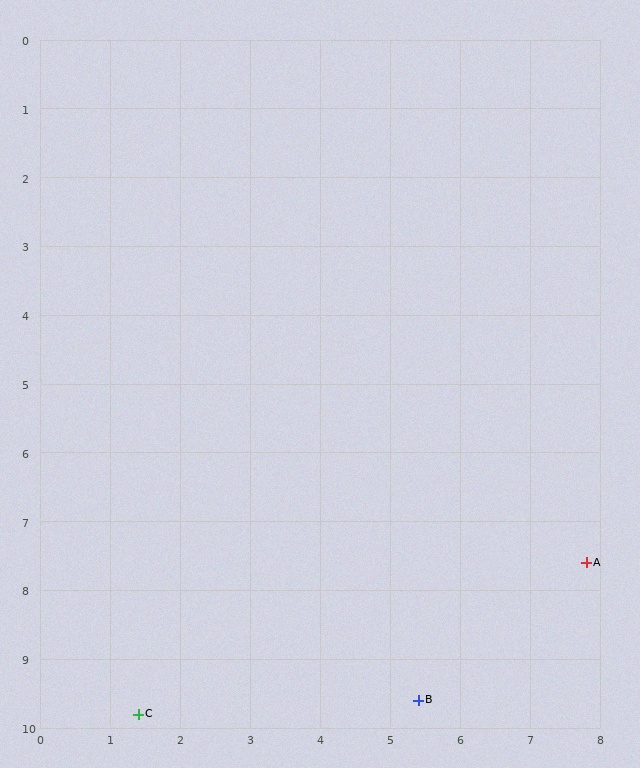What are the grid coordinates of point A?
Point A is at approximately (7.8, 7.6).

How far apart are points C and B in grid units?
Points C and B are about 4.0 grid units apart.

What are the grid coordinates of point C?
Point C is at approximately (1.4, 9.8).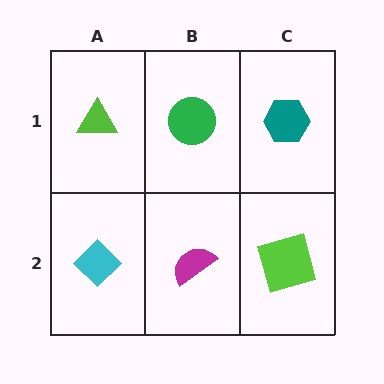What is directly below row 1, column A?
A cyan diamond.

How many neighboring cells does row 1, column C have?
2.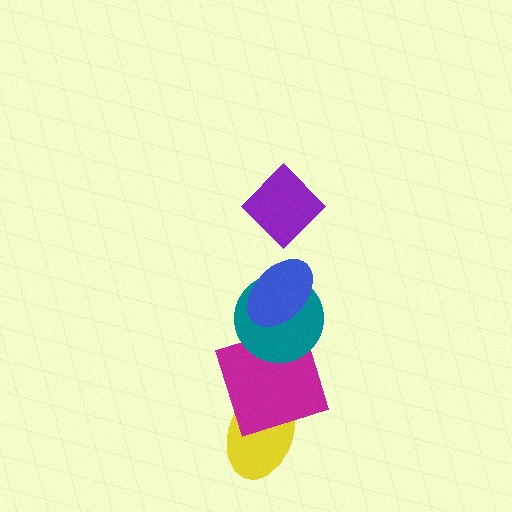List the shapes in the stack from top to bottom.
From top to bottom: the purple diamond, the blue ellipse, the teal circle, the magenta square, the yellow ellipse.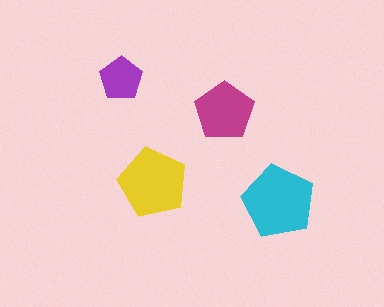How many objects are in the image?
There are 4 objects in the image.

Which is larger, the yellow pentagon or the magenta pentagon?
The yellow one.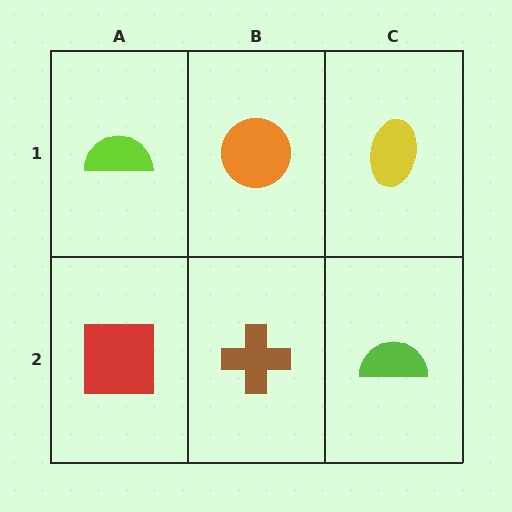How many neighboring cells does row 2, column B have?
3.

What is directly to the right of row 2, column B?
A lime semicircle.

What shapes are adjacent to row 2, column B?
An orange circle (row 1, column B), a red square (row 2, column A), a lime semicircle (row 2, column C).